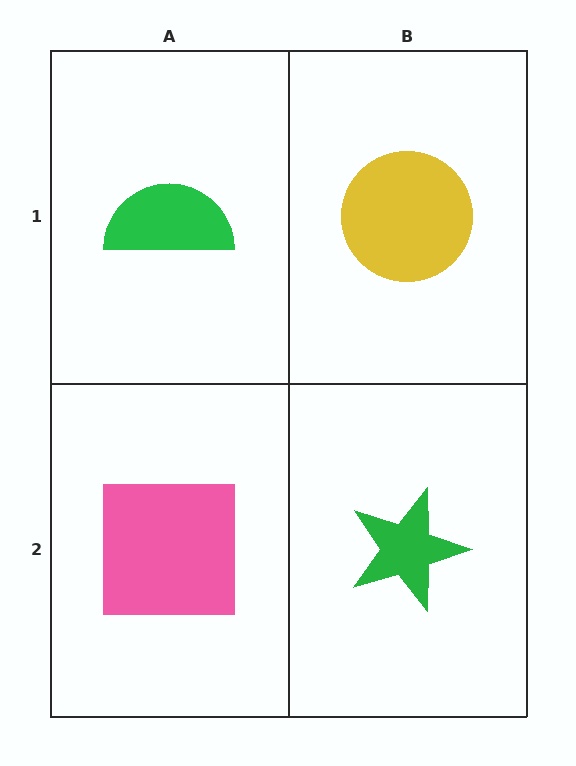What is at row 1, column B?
A yellow circle.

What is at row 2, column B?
A green star.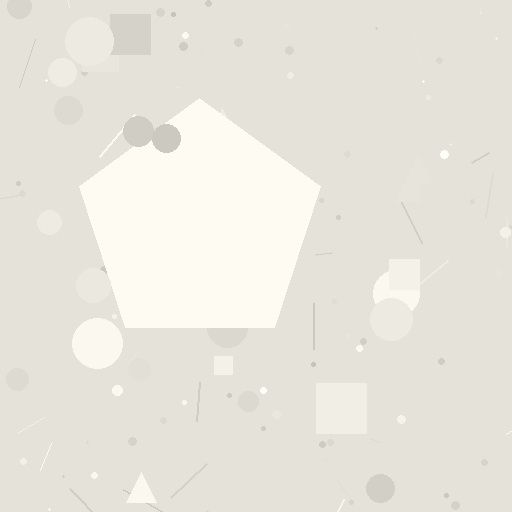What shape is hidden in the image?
A pentagon is hidden in the image.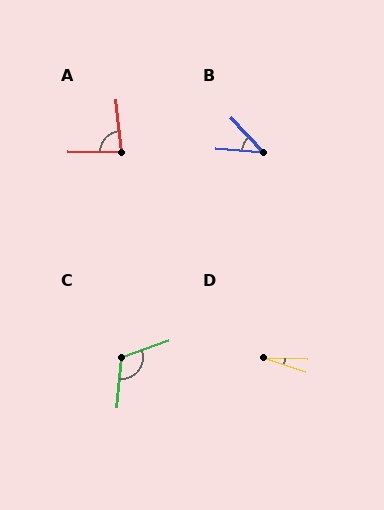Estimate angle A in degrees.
Approximately 83 degrees.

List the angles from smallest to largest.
D (16°), B (43°), A (83°), C (114°).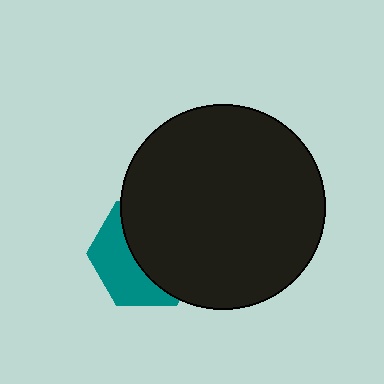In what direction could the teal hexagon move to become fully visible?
The teal hexagon could move left. That would shift it out from behind the black circle entirely.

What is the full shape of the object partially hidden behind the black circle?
The partially hidden object is a teal hexagon.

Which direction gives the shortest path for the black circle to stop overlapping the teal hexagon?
Moving right gives the shortest separation.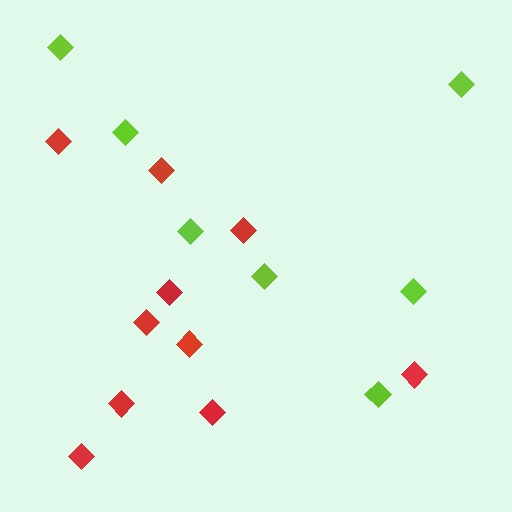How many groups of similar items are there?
There are 2 groups: one group of lime diamonds (7) and one group of red diamonds (10).